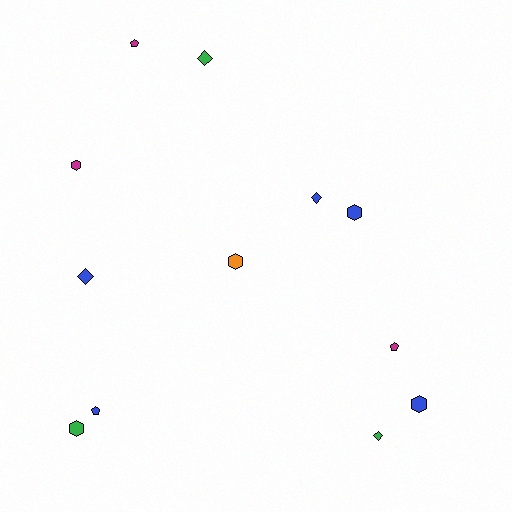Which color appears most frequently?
Blue, with 5 objects.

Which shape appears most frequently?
Hexagon, with 5 objects.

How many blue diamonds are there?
There are 2 blue diamonds.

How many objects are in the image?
There are 12 objects.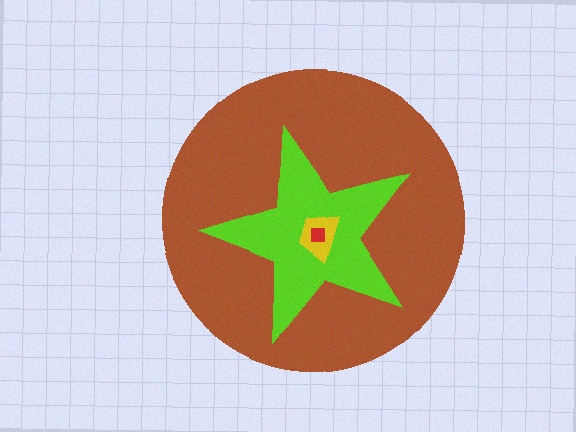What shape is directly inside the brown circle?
The lime star.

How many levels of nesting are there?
4.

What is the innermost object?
The red square.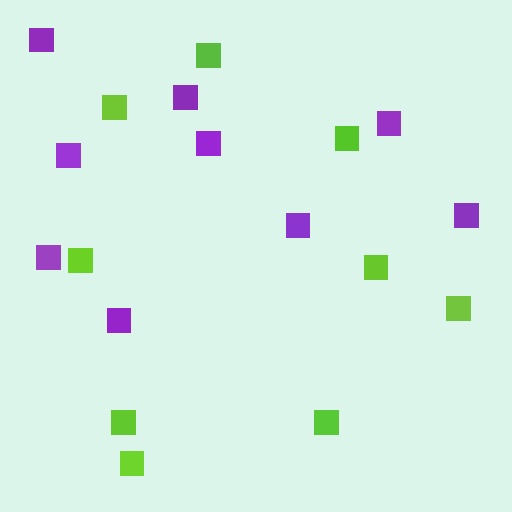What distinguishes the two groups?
There are 2 groups: one group of purple squares (9) and one group of lime squares (9).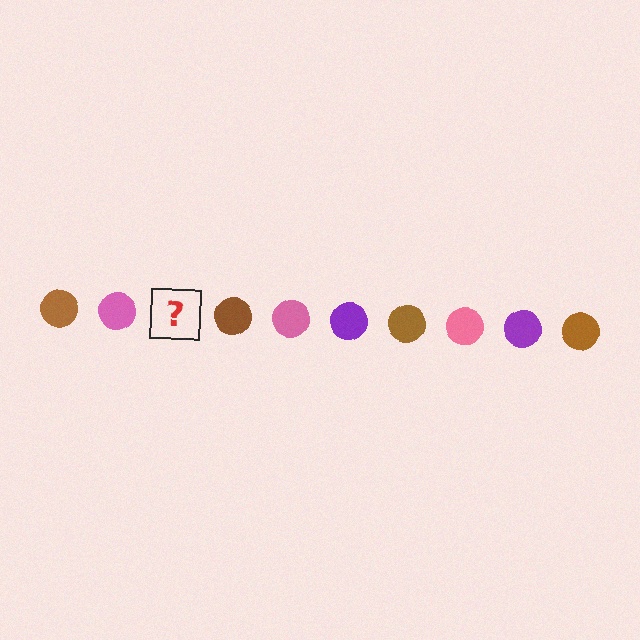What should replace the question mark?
The question mark should be replaced with a purple circle.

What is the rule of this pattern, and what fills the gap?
The rule is that the pattern cycles through brown, pink, purple circles. The gap should be filled with a purple circle.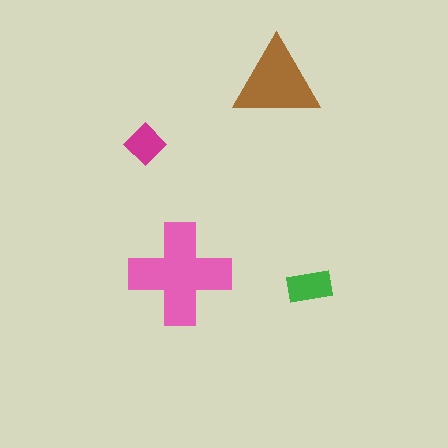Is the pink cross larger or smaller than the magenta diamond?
Larger.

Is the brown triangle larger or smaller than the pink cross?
Smaller.